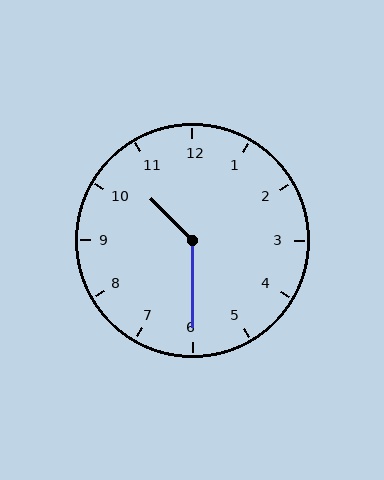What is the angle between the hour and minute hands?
Approximately 135 degrees.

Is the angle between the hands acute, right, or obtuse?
It is obtuse.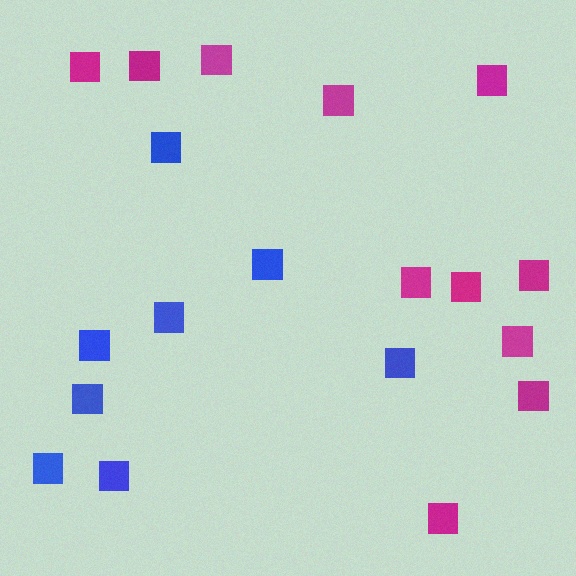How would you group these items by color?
There are 2 groups: one group of magenta squares (11) and one group of blue squares (8).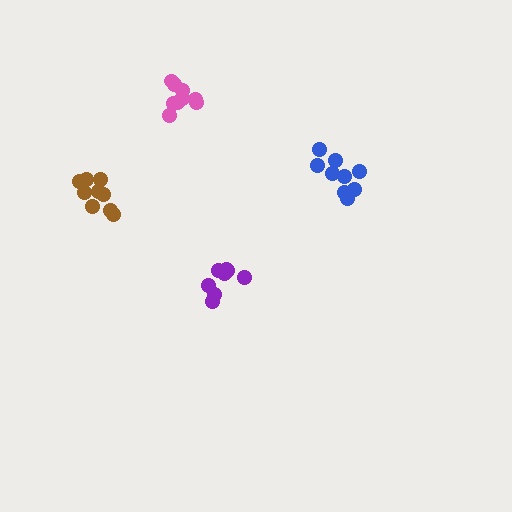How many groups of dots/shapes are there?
There are 4 groups.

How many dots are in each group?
Group 1: 9 dots, Group 2: 8 dots, Group 3: 9 dots, Group 4: 9 dots (35 total).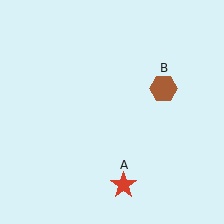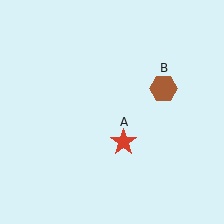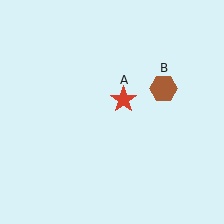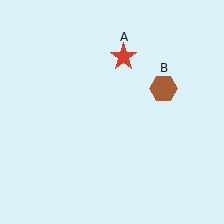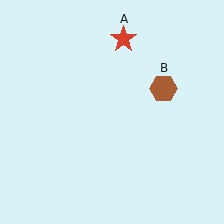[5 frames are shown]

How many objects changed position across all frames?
1 object changed position: red star (object A).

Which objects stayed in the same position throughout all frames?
Brown hexagon (object B) remained stationary.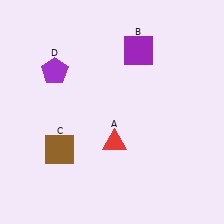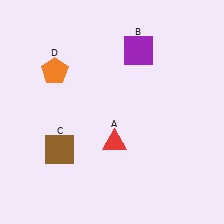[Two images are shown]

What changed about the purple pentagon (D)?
In Image 1, D is purple. In Image 2, it changed to orange.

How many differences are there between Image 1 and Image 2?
There is 1 difference between the two images.